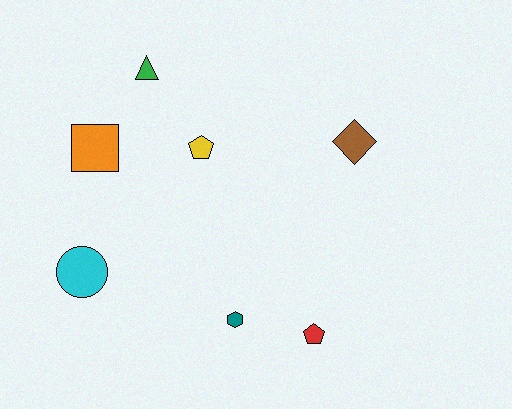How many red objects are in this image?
There is 1 red object.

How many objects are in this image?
There are 7 objects.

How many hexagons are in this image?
There is 1 hexagon.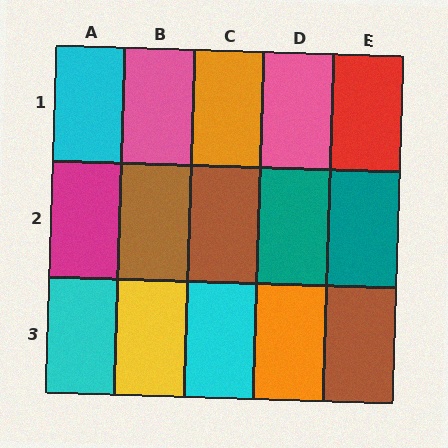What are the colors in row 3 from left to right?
Cyan, yellow, cyan, orange, brown.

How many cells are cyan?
3 cells are cyan.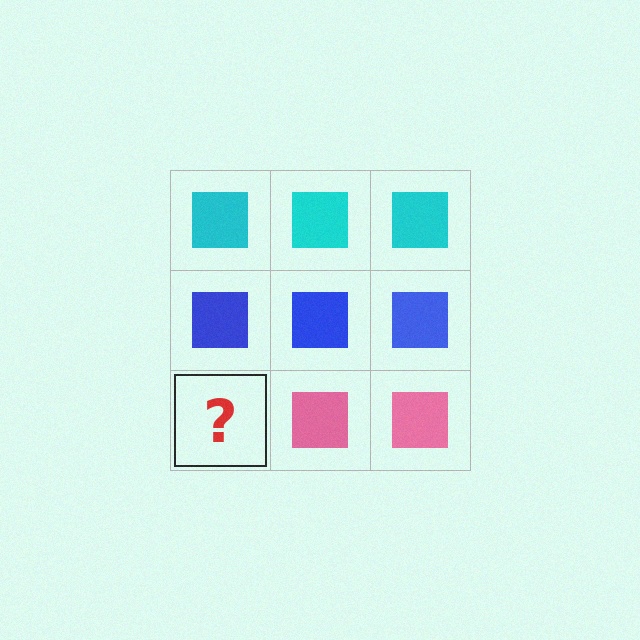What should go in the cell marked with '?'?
The missing cell should contain a pink square.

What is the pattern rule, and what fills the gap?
The rule is that each row has a consistent color. The gap should be filled with a pink square.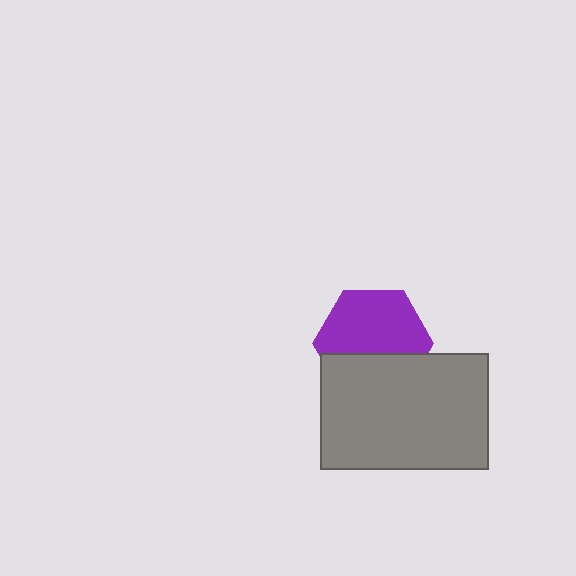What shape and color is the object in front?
The object in front is a gray rectangle.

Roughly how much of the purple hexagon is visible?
About half of it is visible (roughly 63%).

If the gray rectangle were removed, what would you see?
You would see the complete purple hexagon.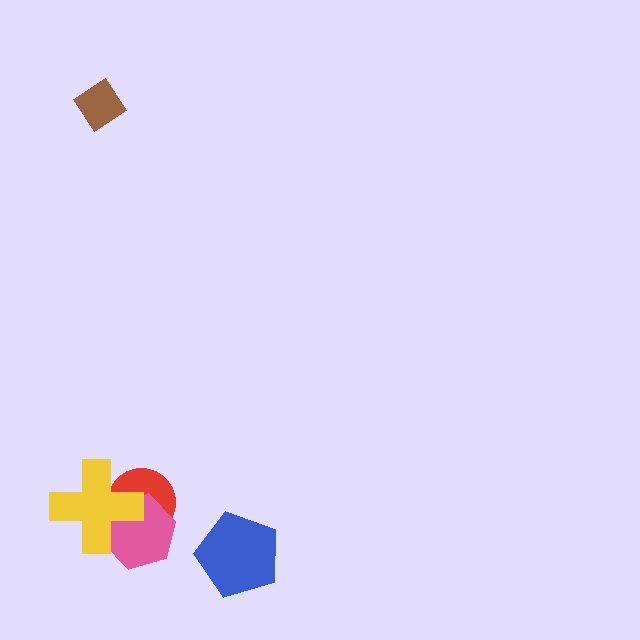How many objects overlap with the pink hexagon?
2 objects overlap with the pink hexagon.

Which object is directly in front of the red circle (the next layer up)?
The pink hexagon is directly in front of the red circle.